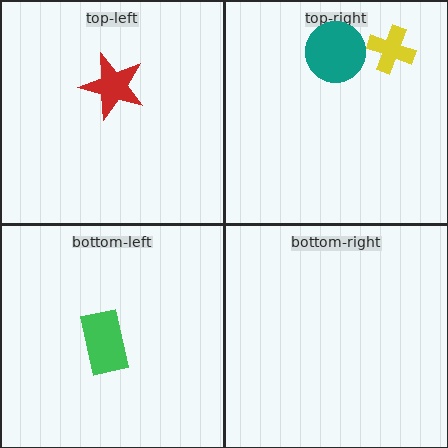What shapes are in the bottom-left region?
The green rectangle.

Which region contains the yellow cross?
The top-right region.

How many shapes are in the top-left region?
1.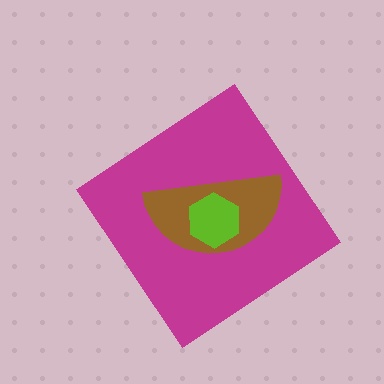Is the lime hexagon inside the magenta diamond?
Yes.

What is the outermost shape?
The magenta diamond.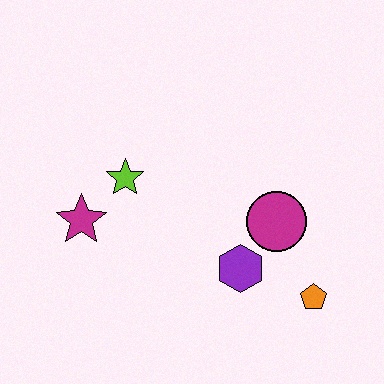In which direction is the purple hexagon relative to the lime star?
The purple hexagon is to the right of the lime star.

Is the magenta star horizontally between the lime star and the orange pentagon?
No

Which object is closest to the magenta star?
The lime star is closest to the magenta star.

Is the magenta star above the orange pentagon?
Yes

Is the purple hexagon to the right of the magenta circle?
No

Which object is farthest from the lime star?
The orange pentagon is farthest from the lime star.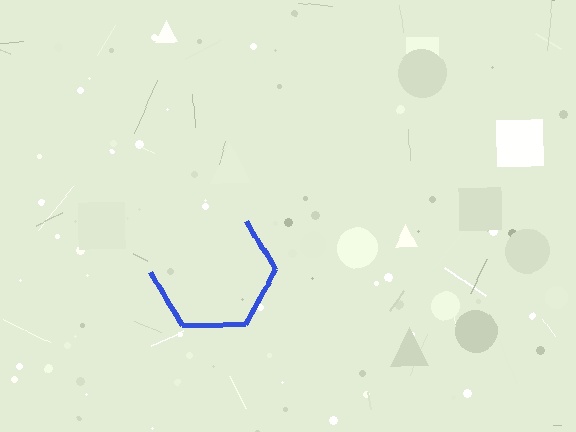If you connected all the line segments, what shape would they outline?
They would outline a hexagon.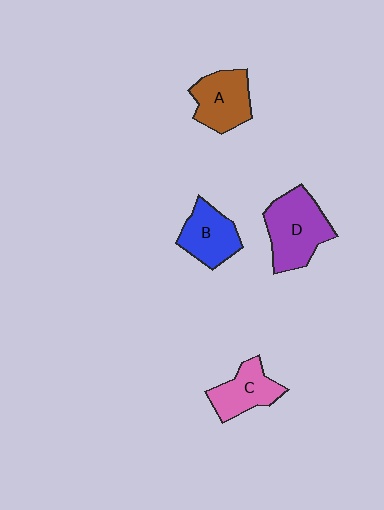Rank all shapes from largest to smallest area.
From largest to smallest: D (purple), A (brown), B (blue), C (pink).